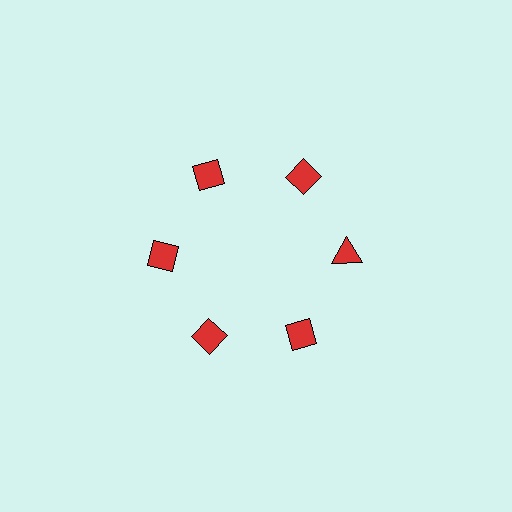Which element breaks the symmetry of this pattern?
The red triangle at roughly the 3 o'clock position breaks the symmetry. All other shapes are red diamonds.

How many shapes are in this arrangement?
There are 6 shapes arranged in a ring pattern.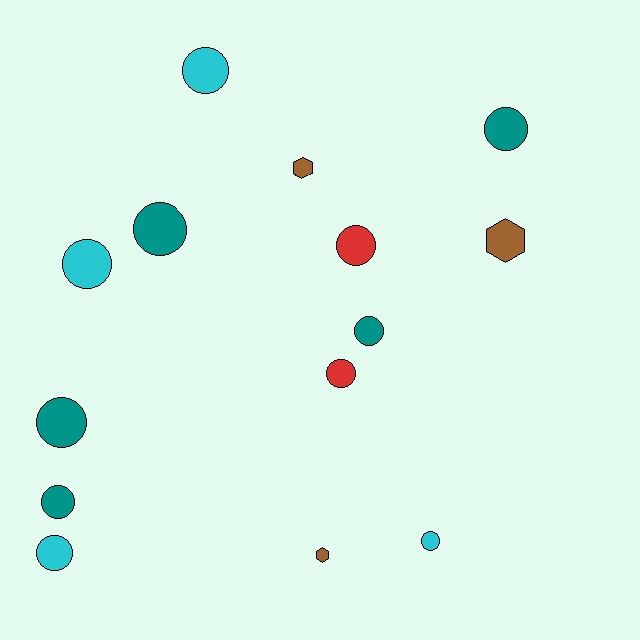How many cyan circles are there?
There are 4 cyan circles.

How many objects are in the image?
There are 14 objects.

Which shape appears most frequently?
Circle, with 11 objects.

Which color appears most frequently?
Teal, with 5 objects.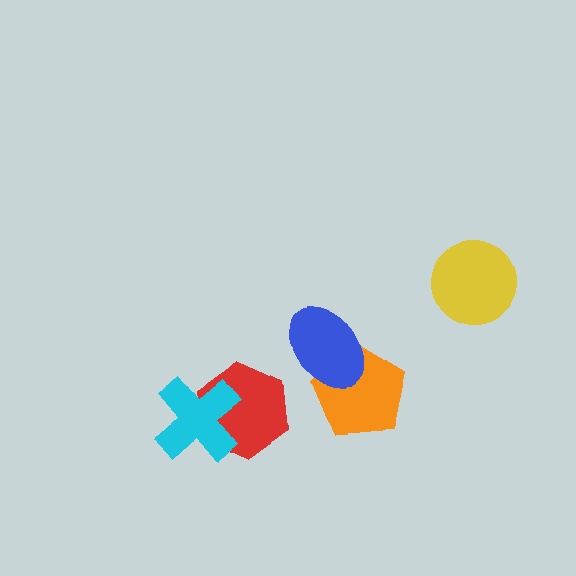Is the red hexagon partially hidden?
Yes, it is partially covered by another shape.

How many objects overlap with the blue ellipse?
1 object overlaps with the blue ellipse.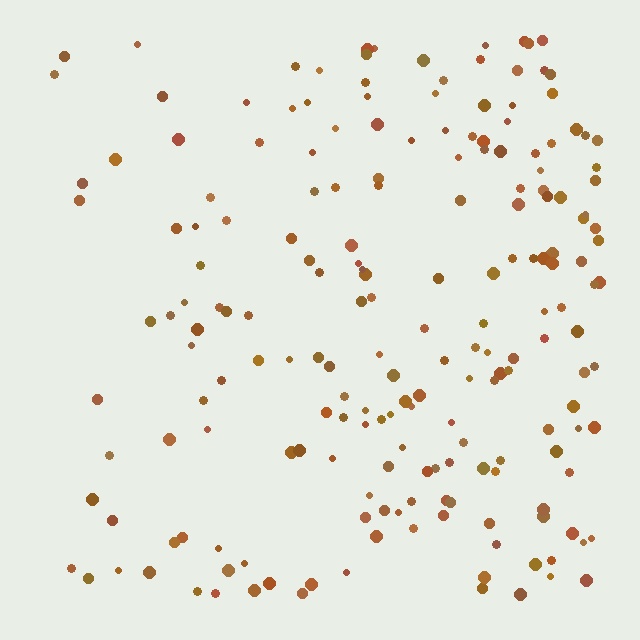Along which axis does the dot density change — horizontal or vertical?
Horizontal.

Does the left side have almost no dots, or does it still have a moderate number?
Still a moderate number, just noticeably fewer than the right.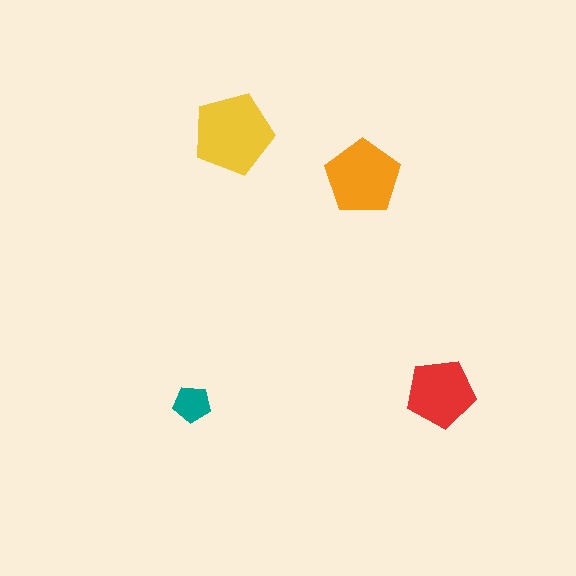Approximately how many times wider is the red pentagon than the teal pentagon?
About 2 times wider.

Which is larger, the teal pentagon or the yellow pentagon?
The yellow one.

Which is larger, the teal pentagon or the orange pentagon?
The orange one.